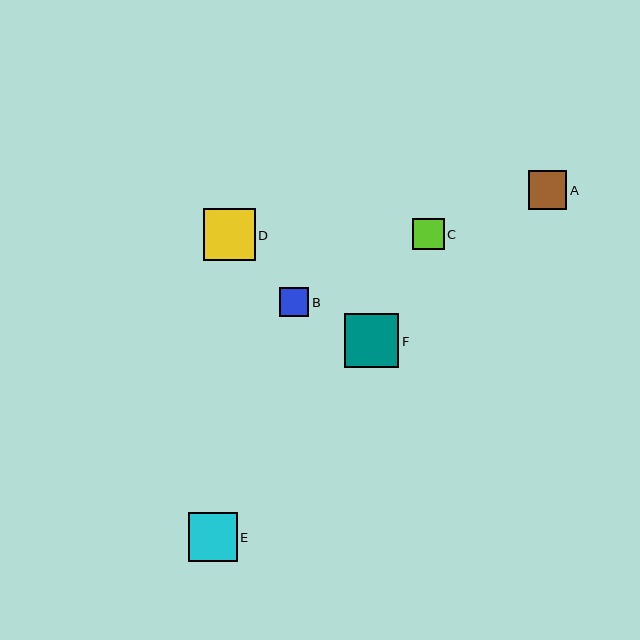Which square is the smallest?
Square B is the smallest with a size of approximately 29 pixels.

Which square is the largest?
Square F is the largest with a size of approximately 54 pixels.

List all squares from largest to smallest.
From largest to smallest: F, D, E, A, C, B.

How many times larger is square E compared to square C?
Square E is approximately 1.5 times the size of square C.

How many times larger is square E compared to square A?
Square E is approximately 1.3 times the size of square A.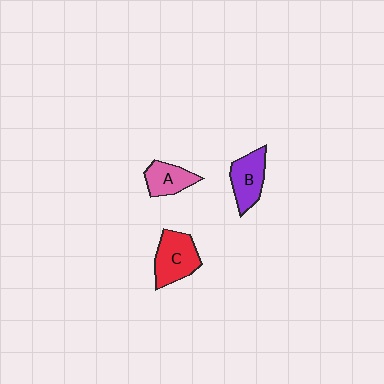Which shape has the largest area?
Shape C (red).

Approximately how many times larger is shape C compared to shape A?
Approximately 1.4 times.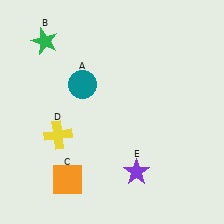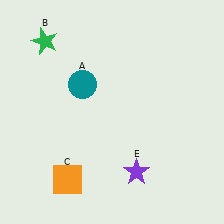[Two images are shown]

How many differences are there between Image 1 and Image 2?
There is 1 difference between the two images.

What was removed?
The yellow cross (D) was removed in Image 2.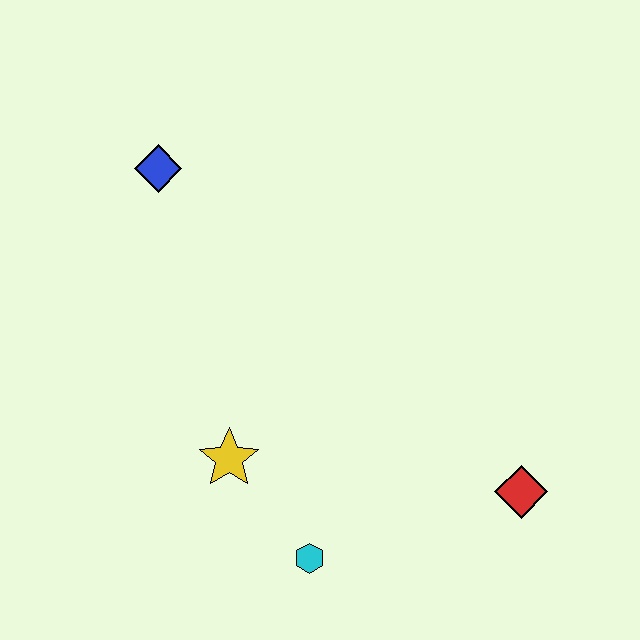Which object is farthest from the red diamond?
The blue diamond is farthest from the red diamond.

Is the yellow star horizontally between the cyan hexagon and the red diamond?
No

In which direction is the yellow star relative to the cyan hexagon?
The yellow star is above the cyan hexagon.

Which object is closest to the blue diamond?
The yellow star is closest to the blue diamond.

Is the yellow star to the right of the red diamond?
No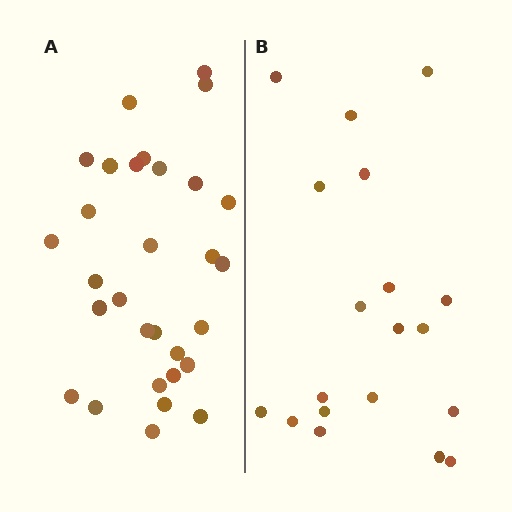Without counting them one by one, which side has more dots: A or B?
Region A (the left region) has more dots.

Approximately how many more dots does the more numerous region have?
Region A has roughly 12 or so more dots than region B.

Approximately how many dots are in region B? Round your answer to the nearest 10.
About 20 dots. (The exact count is 19, which rounds to 20.)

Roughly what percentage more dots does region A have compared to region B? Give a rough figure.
About 60% more.